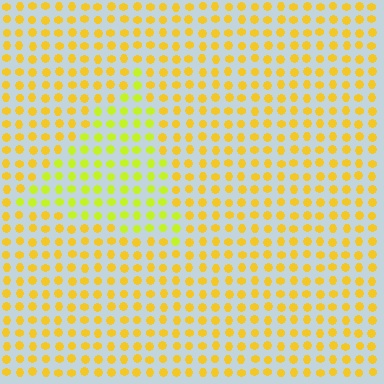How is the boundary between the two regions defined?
The boundary is defined purely by a slight shift in hue (about 28 degrees). Spacing, size, and orientation are identical on both sides.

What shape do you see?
I see a triangle.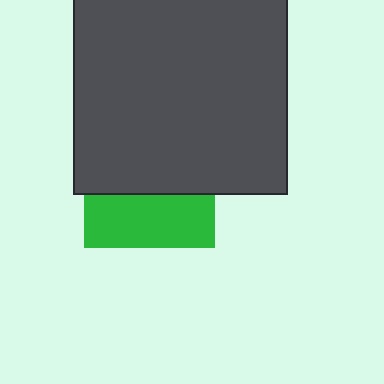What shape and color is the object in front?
The object in front is a dark gray rectangle.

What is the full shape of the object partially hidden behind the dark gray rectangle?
The partially hidden object is a green square.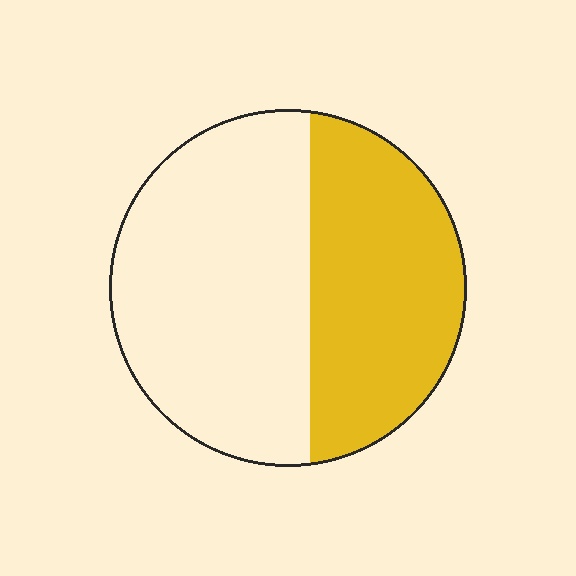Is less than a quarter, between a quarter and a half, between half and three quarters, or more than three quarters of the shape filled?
Between a quarter and a half.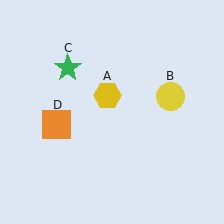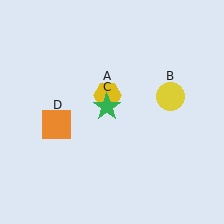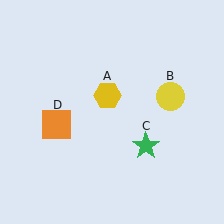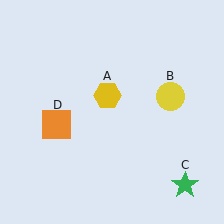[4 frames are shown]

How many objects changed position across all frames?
1 object changed position: green star (object C).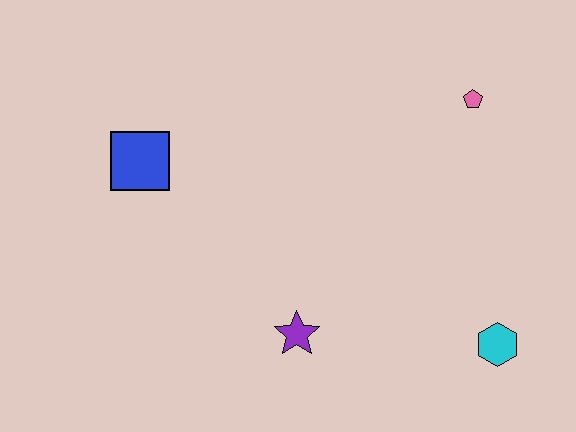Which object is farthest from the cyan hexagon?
The blue square is farthest from the cyan hexagon.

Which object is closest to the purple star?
The cyan hexagon is closest to the purple star.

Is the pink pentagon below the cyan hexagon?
No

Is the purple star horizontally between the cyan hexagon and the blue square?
Yes